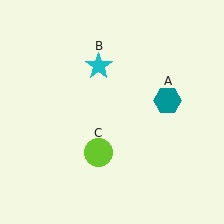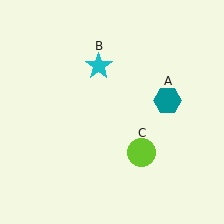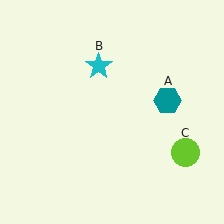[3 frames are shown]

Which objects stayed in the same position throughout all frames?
Teal hexagon (object A) and cyan star (object B) remained stationary.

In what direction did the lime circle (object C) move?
The lime circle (object C) moved right.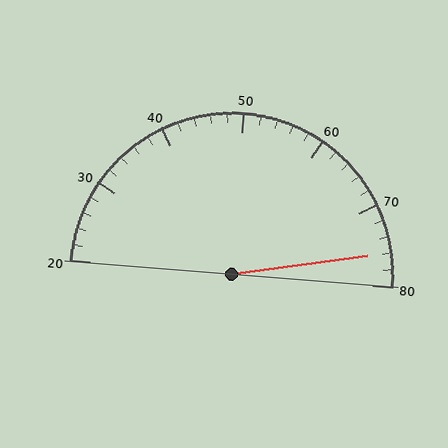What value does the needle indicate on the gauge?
The needle indicates approximately 76.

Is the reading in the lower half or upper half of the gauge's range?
The reading is in the upper half of the range (20 to 80).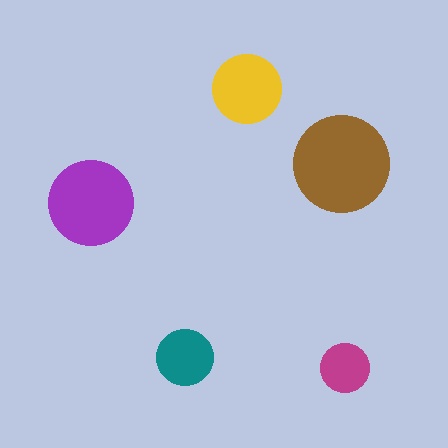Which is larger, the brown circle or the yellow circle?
The brown one.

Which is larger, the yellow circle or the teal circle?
The yellow one.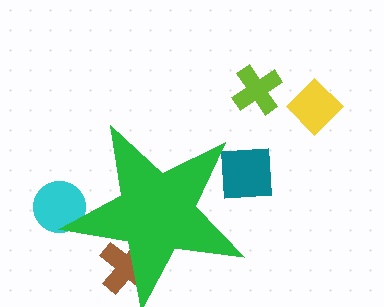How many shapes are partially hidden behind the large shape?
3 shapes are partially hidden.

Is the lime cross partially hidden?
No, the lime cross is fully visible.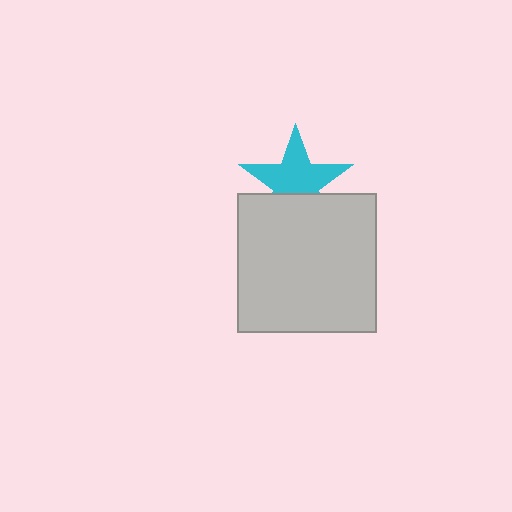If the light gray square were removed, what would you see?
You would see the complete cyan star.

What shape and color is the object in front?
The object in front is a light gray square.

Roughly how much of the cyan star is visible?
Most of it is visible (roughly 67%).